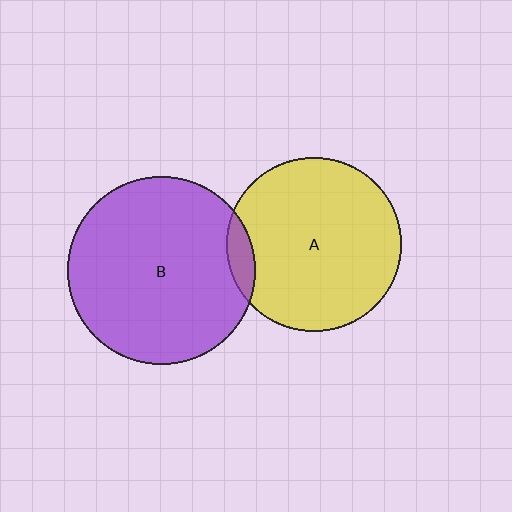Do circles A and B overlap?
Yes.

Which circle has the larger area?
Circle B (purple).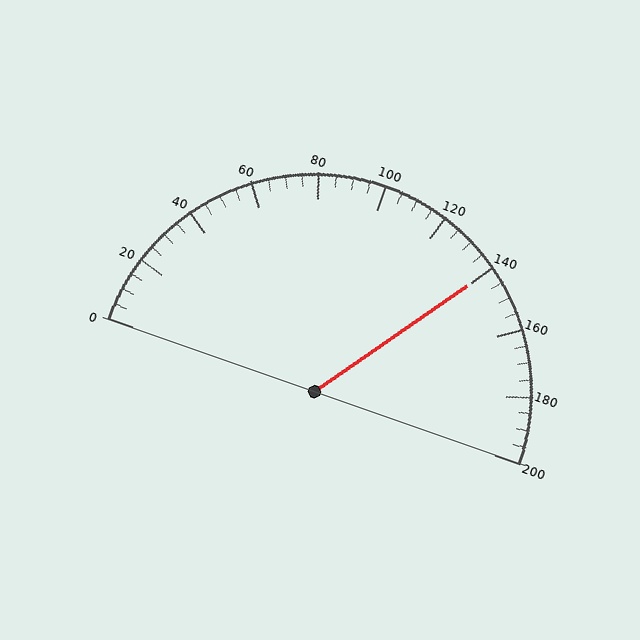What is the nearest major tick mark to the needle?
The nearest major tick mark is 140.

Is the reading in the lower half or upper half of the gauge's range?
The reading is in the upper half of the range (0 to 200).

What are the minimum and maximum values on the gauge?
The gauge ranges from 0 to 200.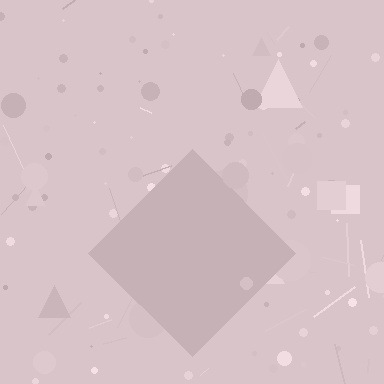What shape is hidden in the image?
A diamond is hidden in the image.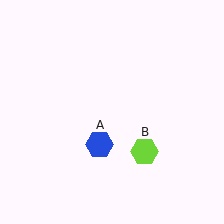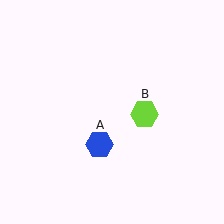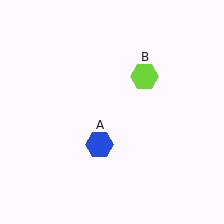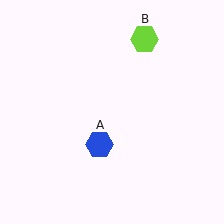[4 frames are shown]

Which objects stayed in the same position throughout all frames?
Blue hexagon (object A) remained stationary.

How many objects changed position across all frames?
1 object changed position: lime hexagon (object B).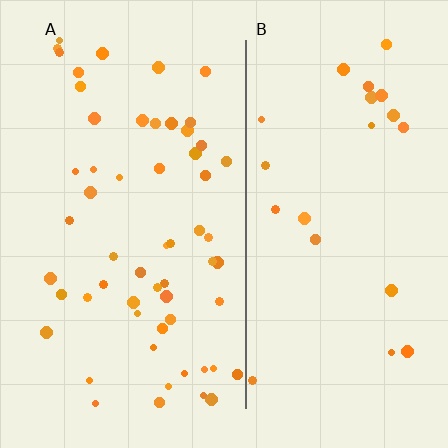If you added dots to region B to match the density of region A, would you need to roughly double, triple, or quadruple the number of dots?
Approximately triple.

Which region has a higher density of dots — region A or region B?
A (the left).